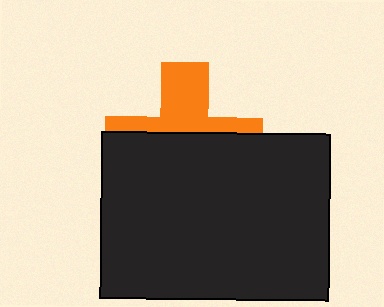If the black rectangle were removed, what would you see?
You would see the complete orange cross.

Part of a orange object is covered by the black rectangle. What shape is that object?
It is a cross.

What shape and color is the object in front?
The object in front is a black rectangle.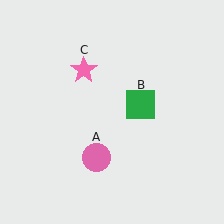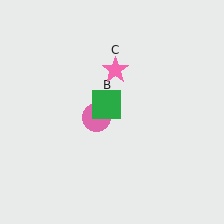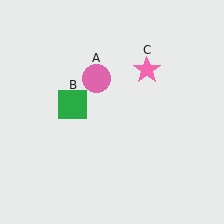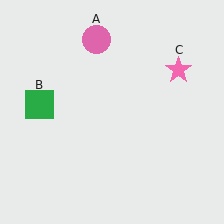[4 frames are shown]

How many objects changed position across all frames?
3 objects changed position: pink circle (object A), green square (object B), pink star (object C).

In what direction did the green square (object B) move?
The green square (object B) moved left.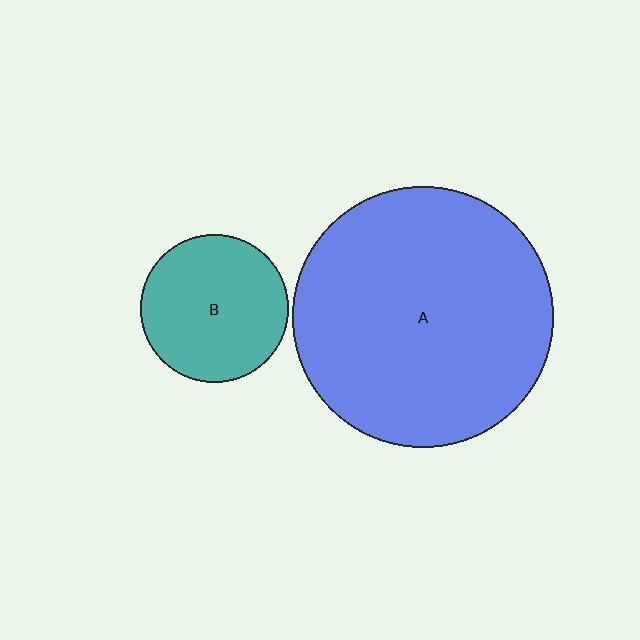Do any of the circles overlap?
No, none of the circles overlap.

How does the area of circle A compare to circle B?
Approximately 3.1 times.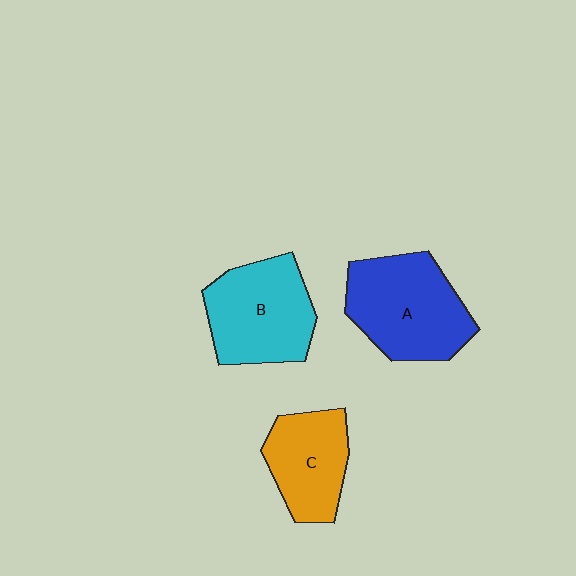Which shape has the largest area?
Shape A (blue).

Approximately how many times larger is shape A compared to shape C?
Approximately 1.4 times.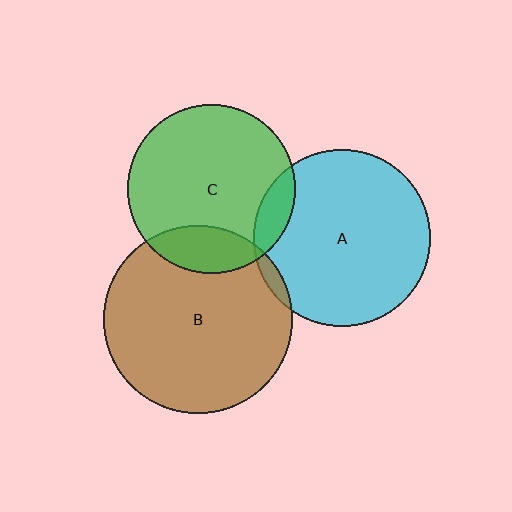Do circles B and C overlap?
Yes.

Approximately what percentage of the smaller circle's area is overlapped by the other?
Approximately 20%.